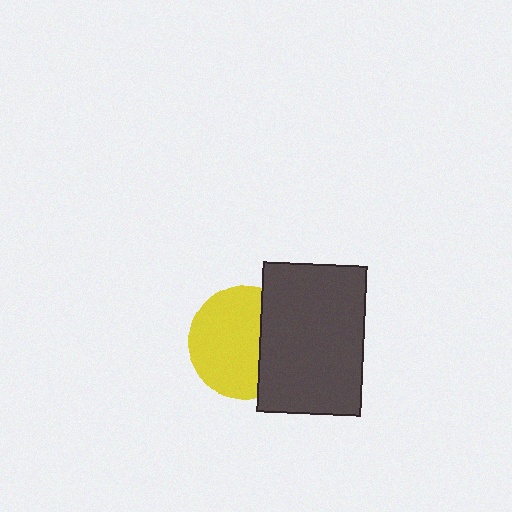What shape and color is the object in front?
The object in front is a dark gray rectangle.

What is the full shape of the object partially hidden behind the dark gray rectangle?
The partially hidden object is a yellow circle.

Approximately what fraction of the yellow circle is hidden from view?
Roughly 33% of the yellow circle is hidden behind the dark gray rectangle.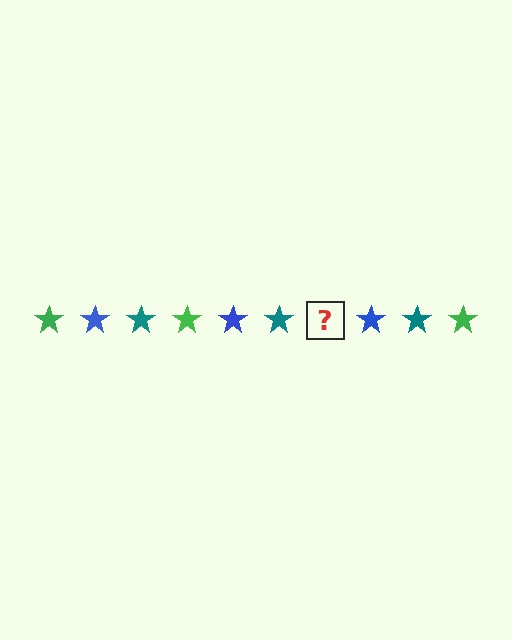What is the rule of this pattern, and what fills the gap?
The rule is that the pattern cycles through green, blue, teal stars. The gap should be filled with a green star.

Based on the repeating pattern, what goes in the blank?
The blank should be a green star.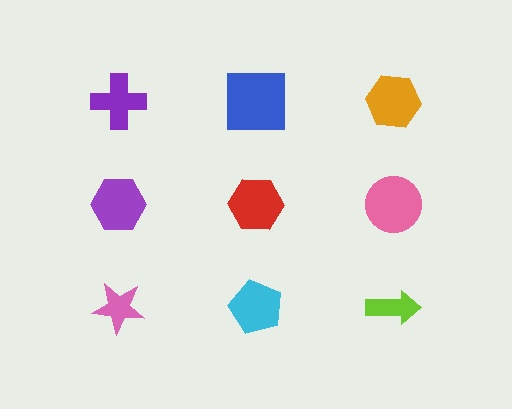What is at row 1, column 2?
A blue square.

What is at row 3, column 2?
A cyan pentagon.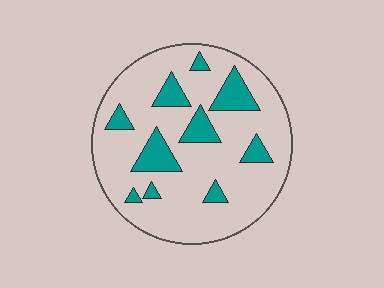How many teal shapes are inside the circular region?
10.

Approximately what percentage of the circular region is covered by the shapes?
Approximately 20%.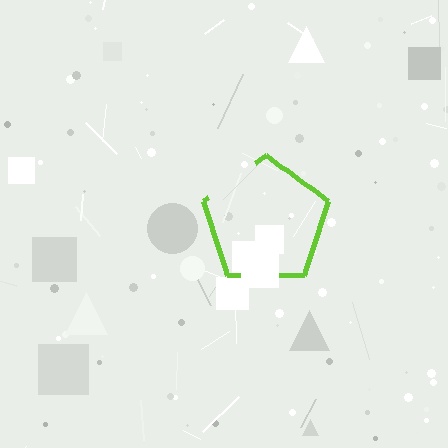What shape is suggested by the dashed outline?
The dashed outline suggests a pentagon.